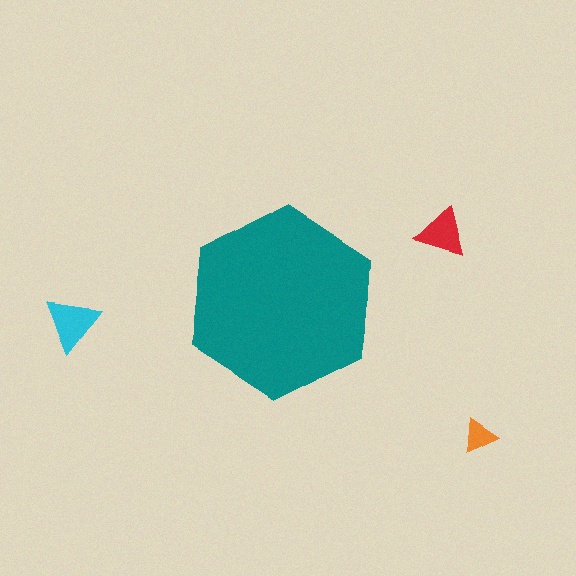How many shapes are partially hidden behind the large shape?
0 shapes are partially hidden.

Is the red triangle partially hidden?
No, the red triangle is fully visible.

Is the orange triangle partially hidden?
No, the orange triangle is fully visible.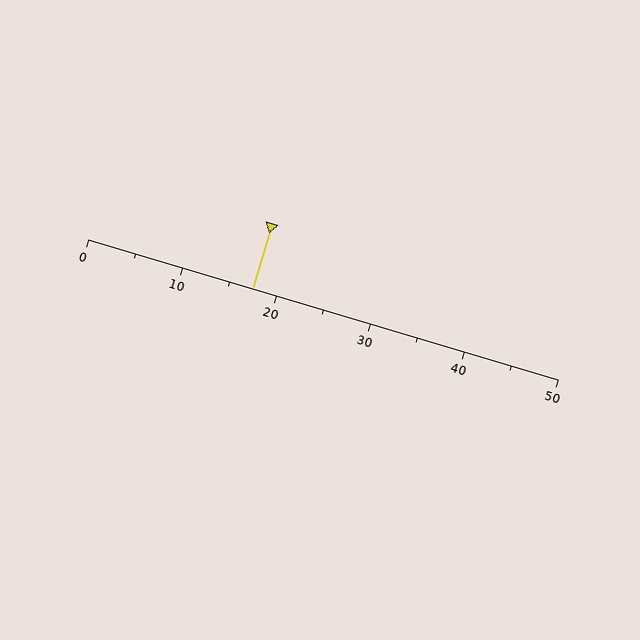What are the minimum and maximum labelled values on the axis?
The axis runs from 0 to 50.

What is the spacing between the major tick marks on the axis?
The major ticks are spaced 10 apart.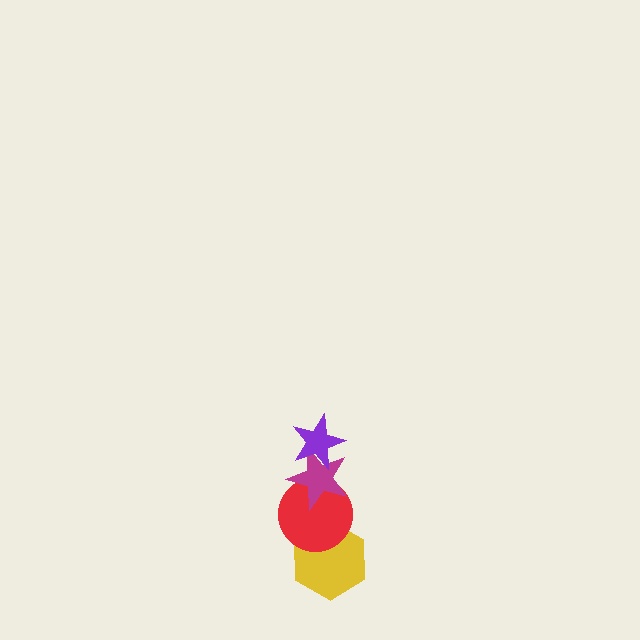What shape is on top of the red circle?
The magenta star is on top of the red circle.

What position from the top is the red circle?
The red circle is 3rd from the top.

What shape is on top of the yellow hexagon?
The red circle is on top of the yellow hexagon.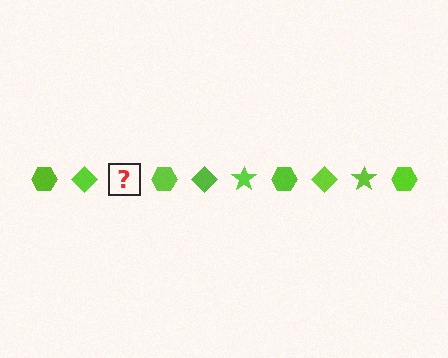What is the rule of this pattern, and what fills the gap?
The rule is that the pattern cycles through hexagon, diamond, star shapes in lime. The gap should be filled with a lime star.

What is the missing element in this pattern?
The missing element is a lime star.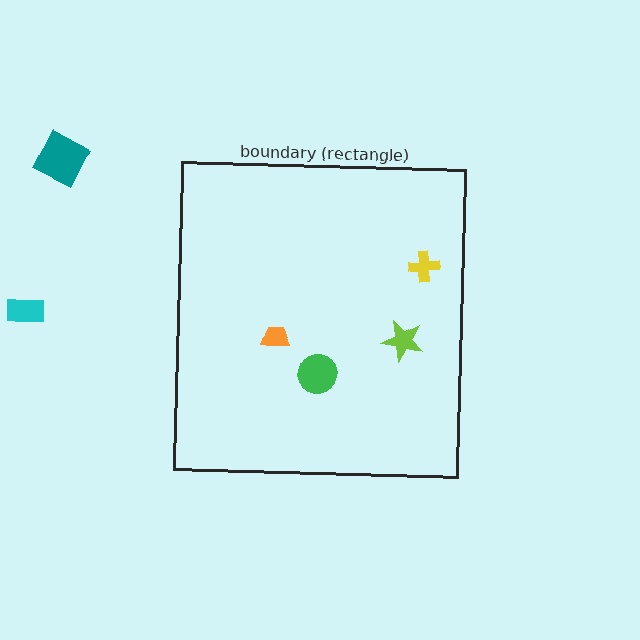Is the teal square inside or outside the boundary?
Outside.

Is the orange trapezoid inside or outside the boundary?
Inside.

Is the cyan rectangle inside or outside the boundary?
Outside.